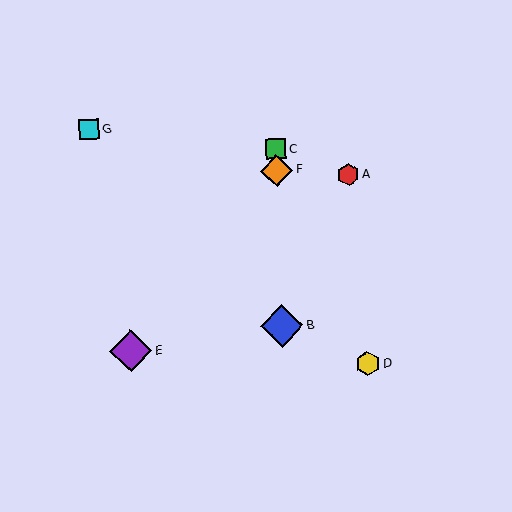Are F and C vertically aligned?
Yes, both are at x≈277.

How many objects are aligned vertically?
3 objects (B, C, F) are aligned vertically.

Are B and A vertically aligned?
No, B is at x≈282 and A is at x≈349.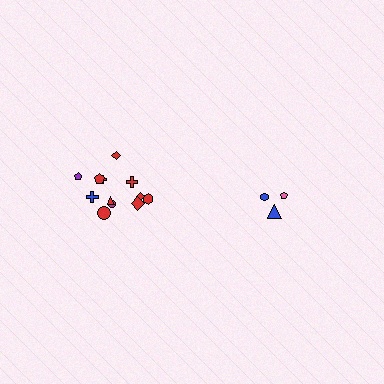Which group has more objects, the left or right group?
The left group.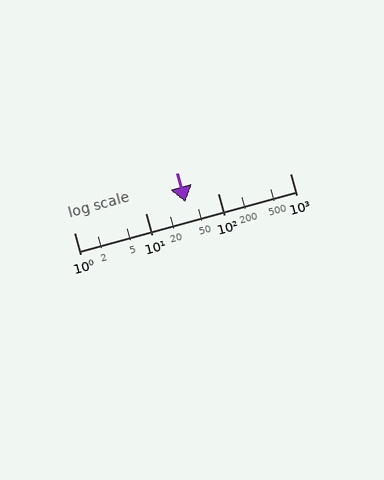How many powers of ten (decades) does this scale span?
The scale spans 3 decades, from 1 to 1000.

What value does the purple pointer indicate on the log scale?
The pointer indicates approximately 35.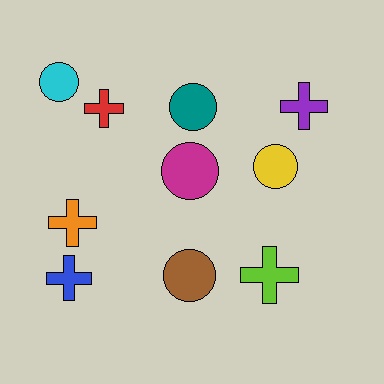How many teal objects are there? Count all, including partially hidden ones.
There is 1 teal object.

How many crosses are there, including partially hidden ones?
There are 5 crosses.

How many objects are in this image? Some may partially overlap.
There are 10 objects.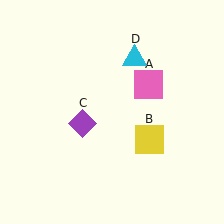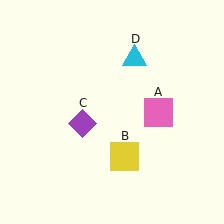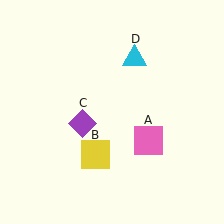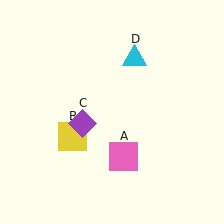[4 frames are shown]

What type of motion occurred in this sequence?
The pink square (object A), yellow square (object B) rotated clockwise around the center of the scene.